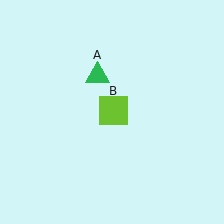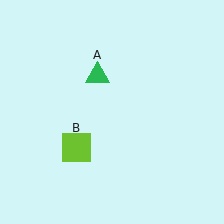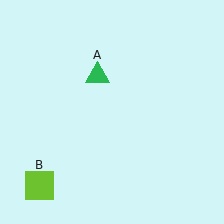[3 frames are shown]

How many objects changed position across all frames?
1 object changed position: lime square (object B).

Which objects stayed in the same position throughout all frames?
Green triangle (object A) remained stationary.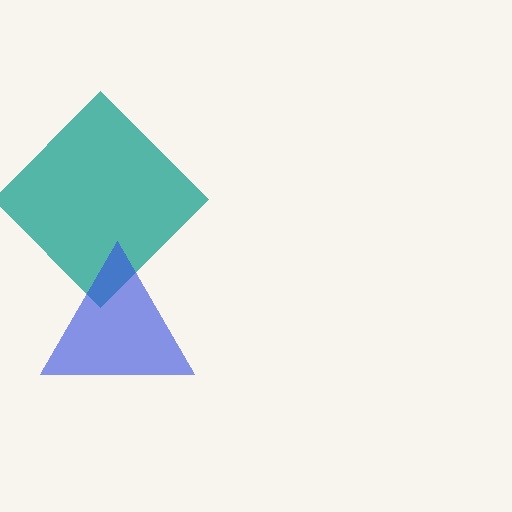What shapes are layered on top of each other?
The layered shapes are: a teal diamond, a blue triangle.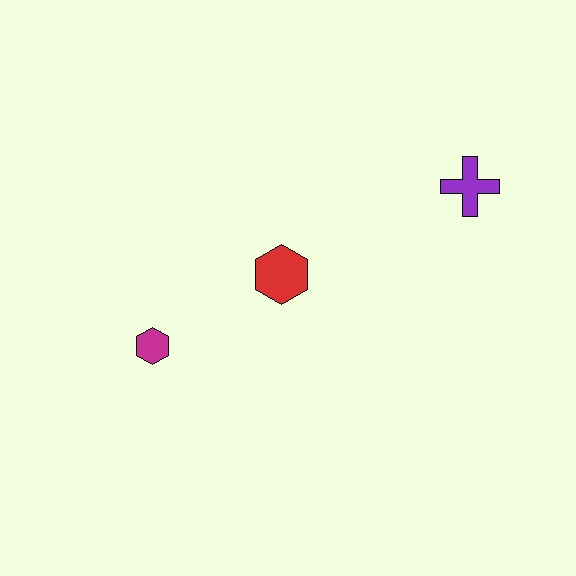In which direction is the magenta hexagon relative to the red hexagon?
The magenta hexagon is to the left of the red hexagon.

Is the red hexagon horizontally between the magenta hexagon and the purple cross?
Yes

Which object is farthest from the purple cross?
The magenta hexagon is farthest from the purple cross.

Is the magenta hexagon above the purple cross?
No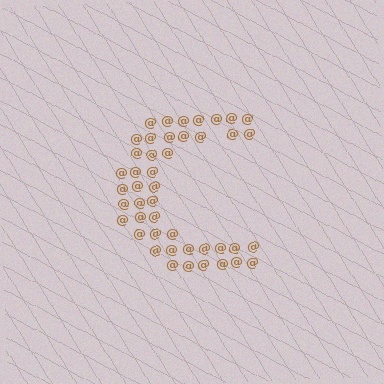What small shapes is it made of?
It is made of small at signs.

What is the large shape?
The large shape is the letter C.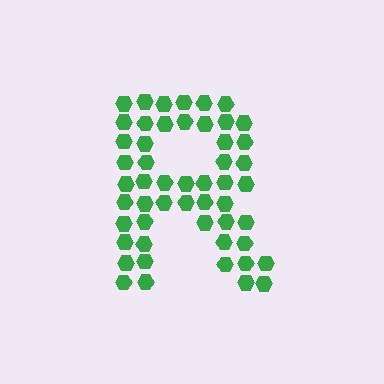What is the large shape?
The large shape is the letter R.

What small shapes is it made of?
It is made of small hexagons.